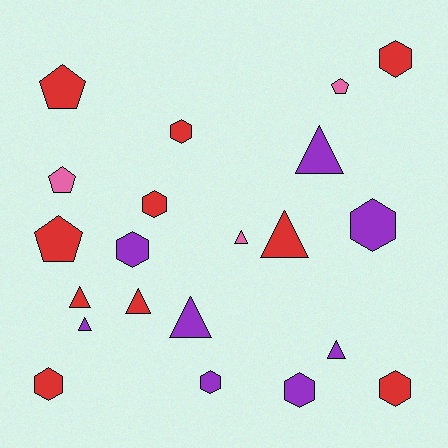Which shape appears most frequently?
Hexagon, with 9 objects.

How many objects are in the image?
There are 21 objects.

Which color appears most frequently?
Red, with 10 objects.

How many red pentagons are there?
There are 2 red pentagons.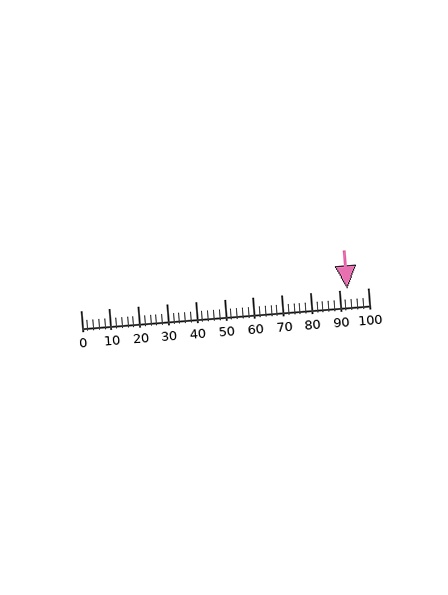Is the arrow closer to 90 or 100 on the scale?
The arrow is closer to 90.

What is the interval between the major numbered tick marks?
The major tick marks are spaced 10 units apart.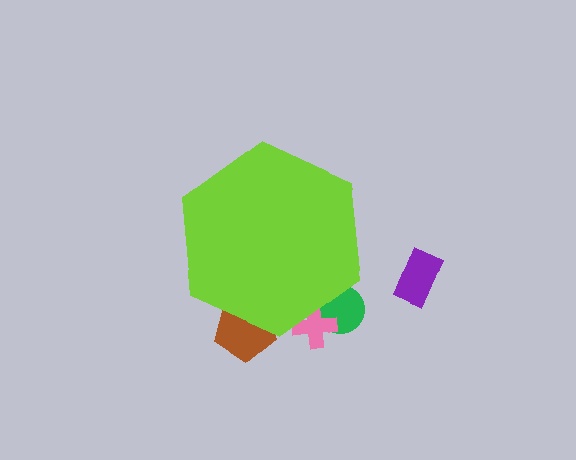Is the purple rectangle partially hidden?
No, the purple rectangle is fully visible.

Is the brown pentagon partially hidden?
Yes, the brown pentagon is partially hidden behind the lime hexagon.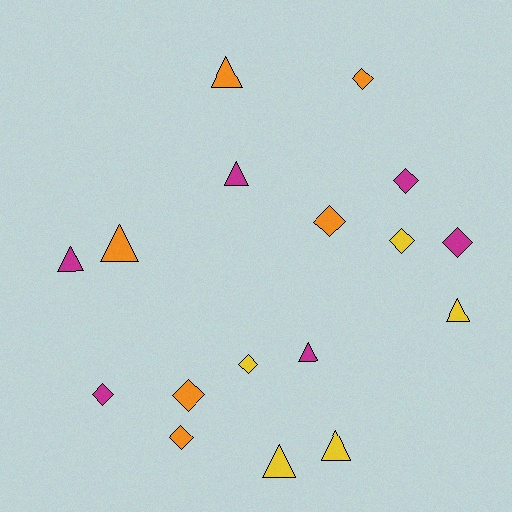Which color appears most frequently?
Magenta, with 6 objects.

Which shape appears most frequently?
Diamond, with 9 objects.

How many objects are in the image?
There are 17 objects.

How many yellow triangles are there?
There are 3 yellow triangles.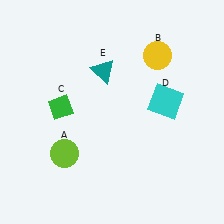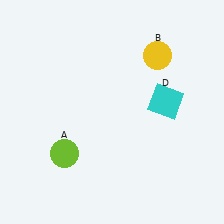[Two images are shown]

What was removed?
The teal triangle (E), the green diamond (C) were removed in Image 2.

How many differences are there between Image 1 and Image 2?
There are 2 differences between the two images.